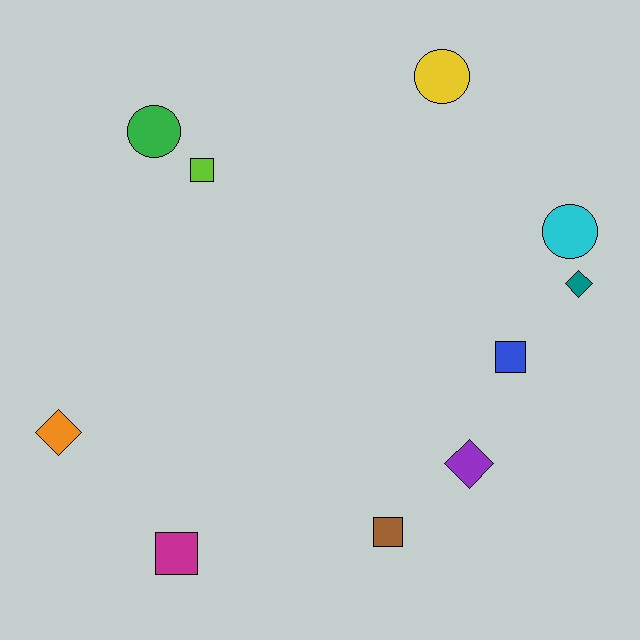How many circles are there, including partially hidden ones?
There are 3 circles.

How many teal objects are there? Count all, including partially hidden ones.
There is 1 teal object.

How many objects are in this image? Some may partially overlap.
There are 10 objects.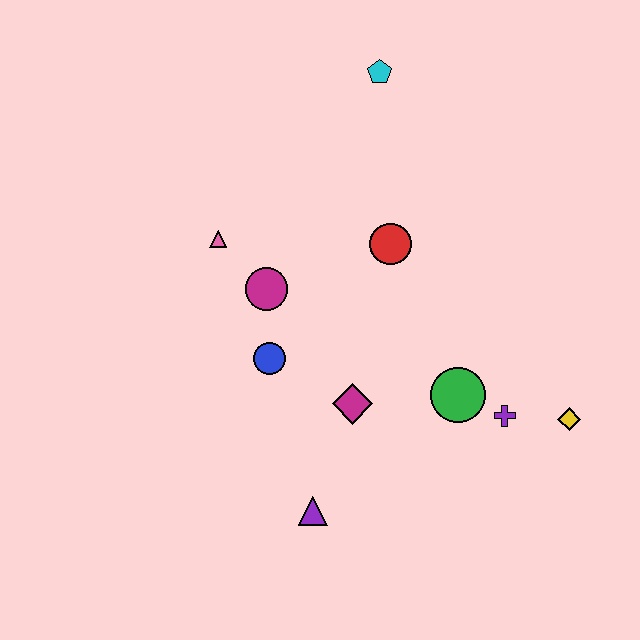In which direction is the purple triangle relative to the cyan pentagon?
The purple triangle is below the cyan pentagon.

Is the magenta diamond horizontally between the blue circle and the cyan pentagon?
Yes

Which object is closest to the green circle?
The purple cross is closest to the green circle.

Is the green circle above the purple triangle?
Yes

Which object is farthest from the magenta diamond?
The cyan pentagon is farthest from the magenta diamond.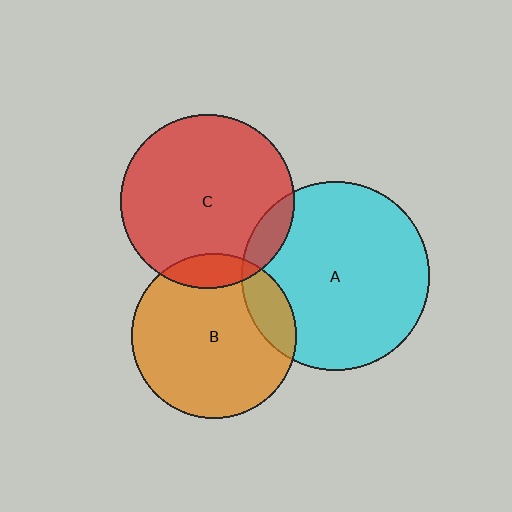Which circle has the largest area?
Circle A (cyan).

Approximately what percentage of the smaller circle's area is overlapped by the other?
Approximately 10%.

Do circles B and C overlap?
Yes.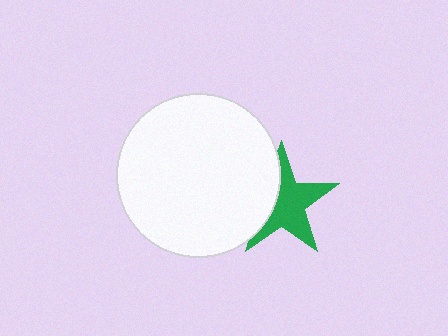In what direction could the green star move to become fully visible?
The green star could move right. That would shift it out from behind the white circle entirely.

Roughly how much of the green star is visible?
About half of it is visible (roughly 65%).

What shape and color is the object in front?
The object in front is a white circle.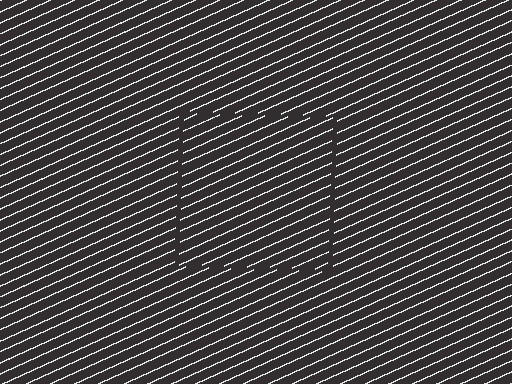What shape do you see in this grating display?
An illusory square. The interior of the shape contains the same grating, shifted by half a period — the contour is defined by the phase discontinuity where line-ends from the inner and outer gratings abut.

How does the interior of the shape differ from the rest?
The interior of the shape contains the same grating, shifted by half a period — the contour is defined by the phase discontinuity where line-ends from the inner and outer gratings abut.